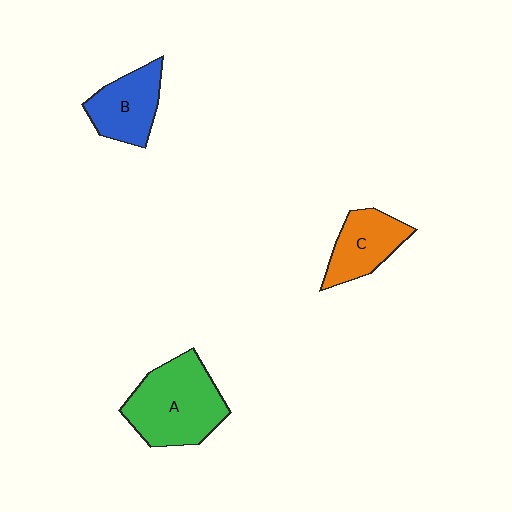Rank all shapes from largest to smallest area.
From largest to smallest: A (green), B (blue), C (orange).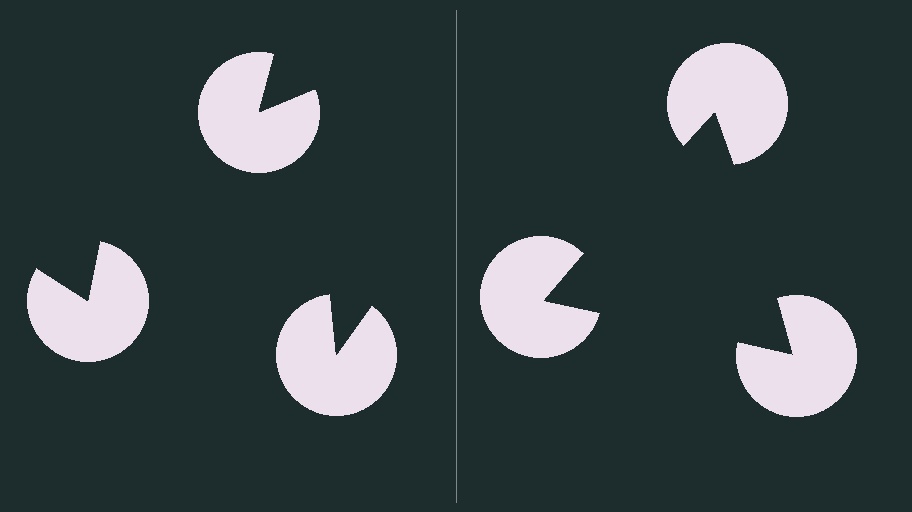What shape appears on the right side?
An illusory triangle.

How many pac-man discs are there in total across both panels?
6 — 3 on each side.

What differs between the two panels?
The pac-man discs are positioned identically on both sides; only the wedge orientations differ. On the right they align to a triangle; on the left they are misaligned.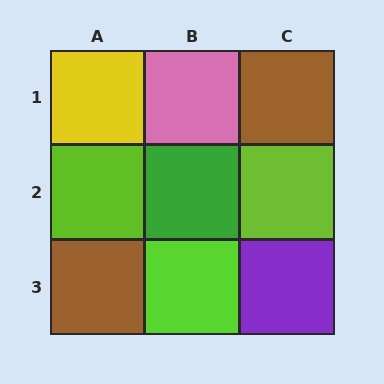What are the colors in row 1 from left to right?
Yellow, pink, brown.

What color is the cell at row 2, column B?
Green.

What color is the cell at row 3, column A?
Brown.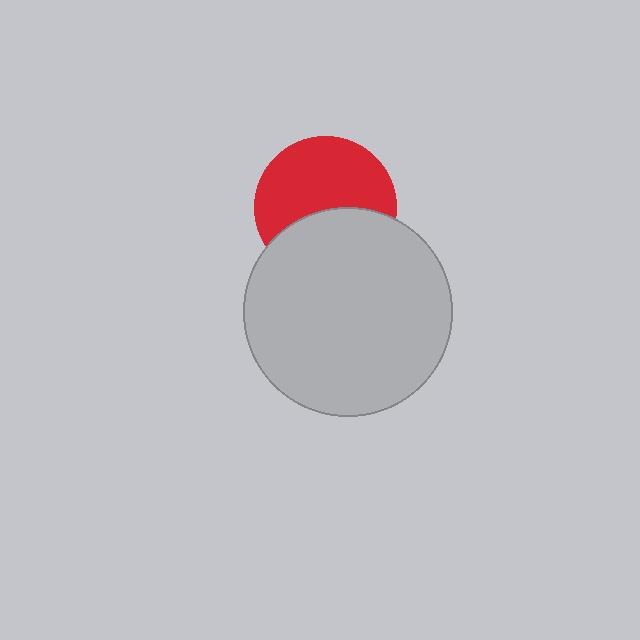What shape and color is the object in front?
The object in front is a light gray circle.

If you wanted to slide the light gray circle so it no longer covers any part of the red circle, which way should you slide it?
Slide it down — that is the most direct way to separate the two shapes.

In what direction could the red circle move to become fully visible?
The red circle could move up. That would shift it out from behind the light gray circle entirely.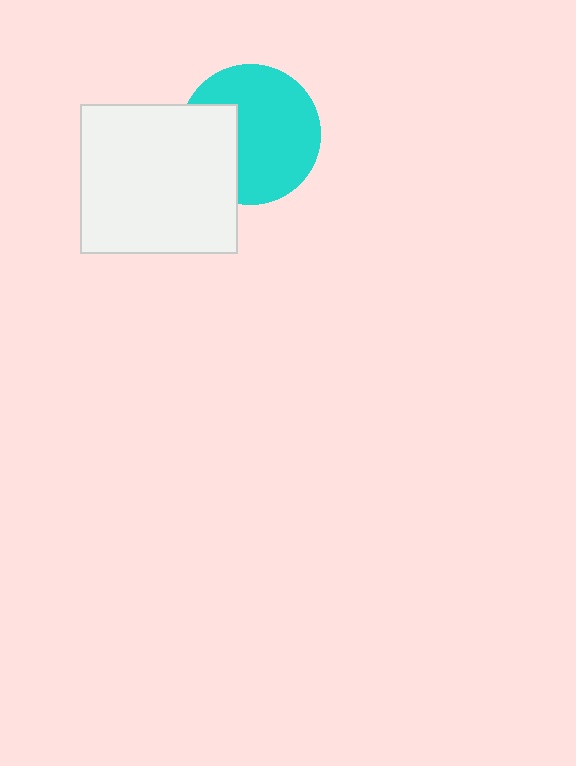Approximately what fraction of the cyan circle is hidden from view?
Roughly 30% of the cyan circle is hidden behind the white rectangle.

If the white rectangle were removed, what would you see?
You would see the complete cyan circle.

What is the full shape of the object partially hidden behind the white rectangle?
The partially hidden object is a cyan circle.